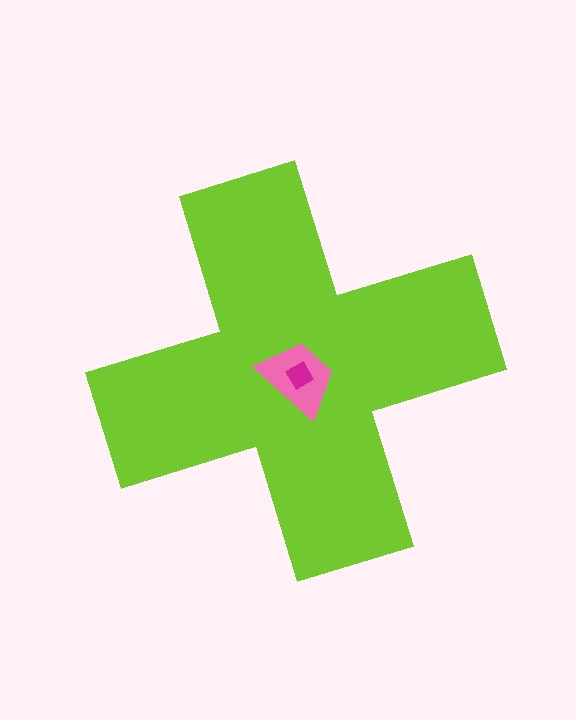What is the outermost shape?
The lime cross.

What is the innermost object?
The magenta diamond.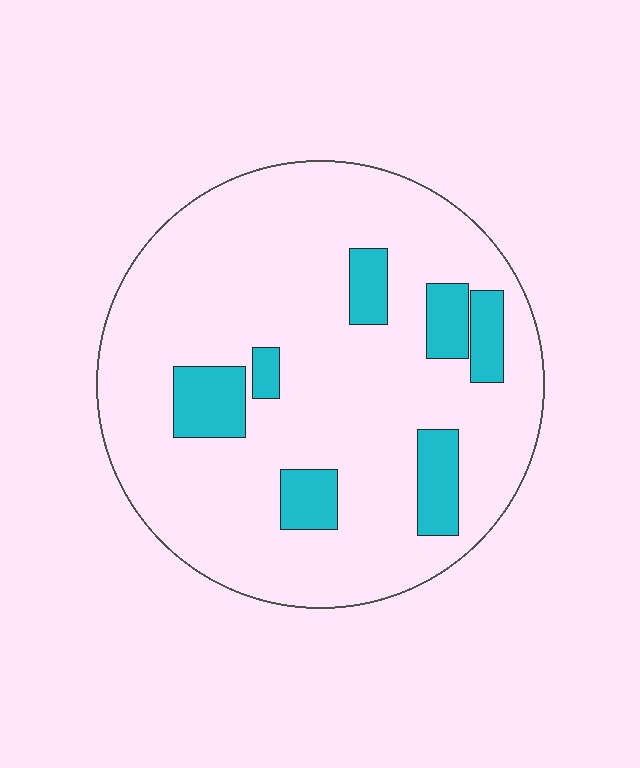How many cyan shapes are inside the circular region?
7.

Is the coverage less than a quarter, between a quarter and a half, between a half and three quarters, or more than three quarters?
Less than a quarter.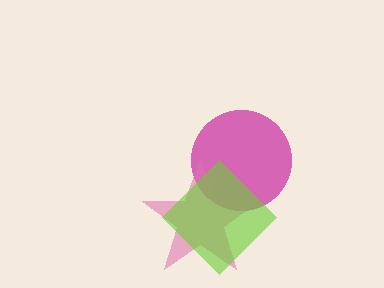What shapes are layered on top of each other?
The layered shapes are: a magenta circle, a pink star, a lime diamond.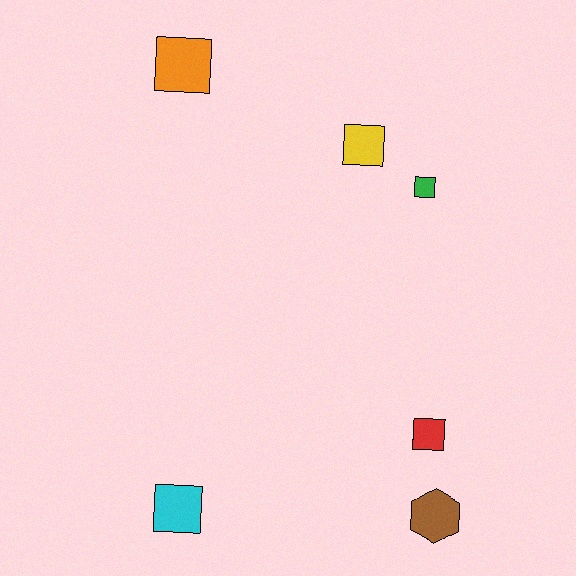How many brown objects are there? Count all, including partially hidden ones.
There is 1 brown object.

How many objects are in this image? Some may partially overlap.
There are 6 objects.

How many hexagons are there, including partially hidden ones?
There is 1 hexagon.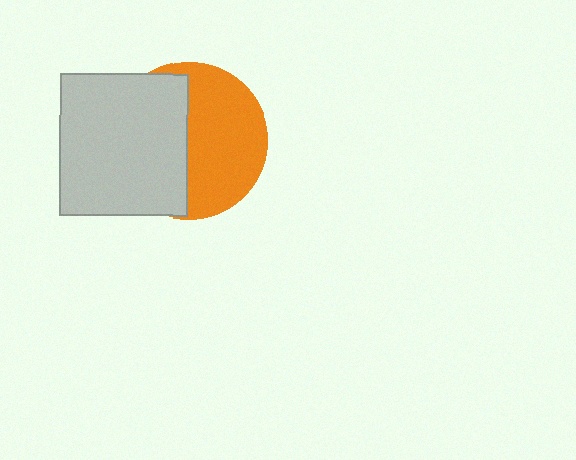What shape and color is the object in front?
The object in front is a light gray rectangle.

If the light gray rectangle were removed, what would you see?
You would see the complete orange circle.